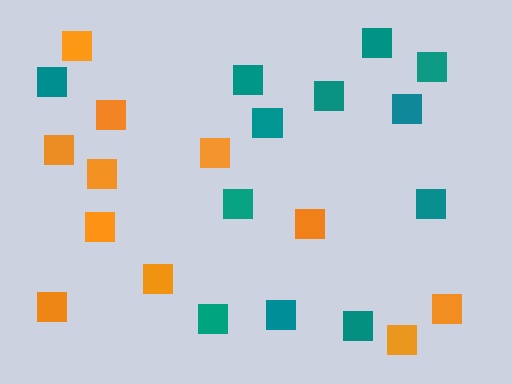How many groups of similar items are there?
There are 2 groups: one group of orange squares (11) and one group of teal squares (12).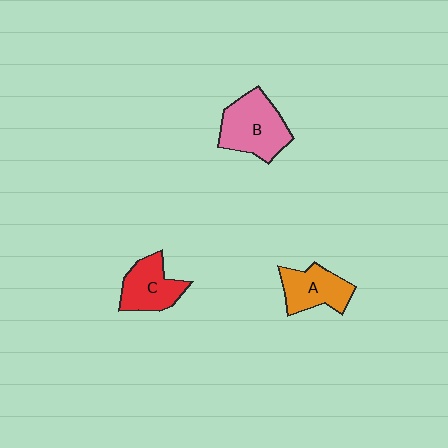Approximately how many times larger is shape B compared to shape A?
Approximately 1.3 times.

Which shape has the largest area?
Shape B (pink).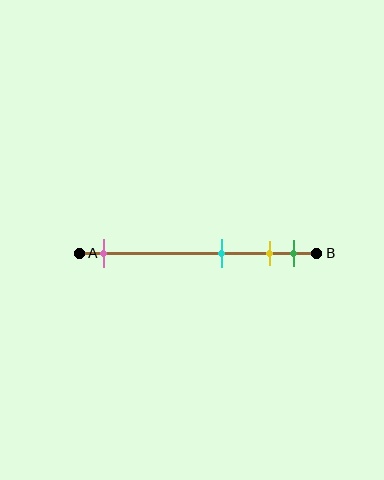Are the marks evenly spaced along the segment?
No, the marks are not evenly spaced.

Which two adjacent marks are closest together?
The yellow and green marks are the closest adjacent pair.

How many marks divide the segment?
There are 4 marks dividing the segment.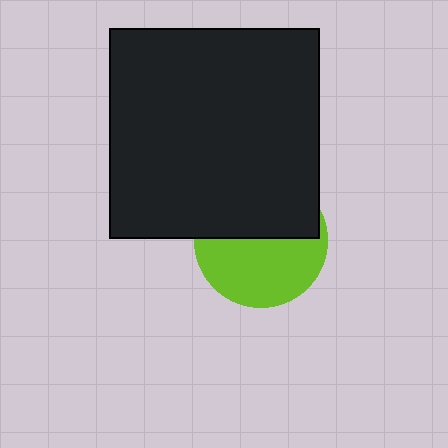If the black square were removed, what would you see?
You would see the complete lime circle.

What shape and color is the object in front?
The object in front is a black square.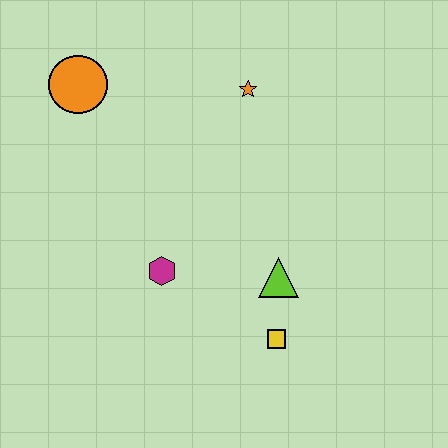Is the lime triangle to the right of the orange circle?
Yes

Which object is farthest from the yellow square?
The orange circle is farthest from the yellow square.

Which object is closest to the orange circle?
The orange star is closest to the orange circle.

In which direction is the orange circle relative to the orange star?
The orange circle is to the left of the orange star.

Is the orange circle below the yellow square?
No